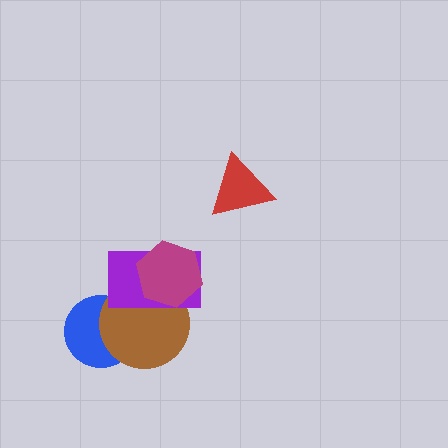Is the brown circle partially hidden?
Yes, it is partially covered by another shape.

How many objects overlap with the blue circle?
1 object overlaps with the blue circle.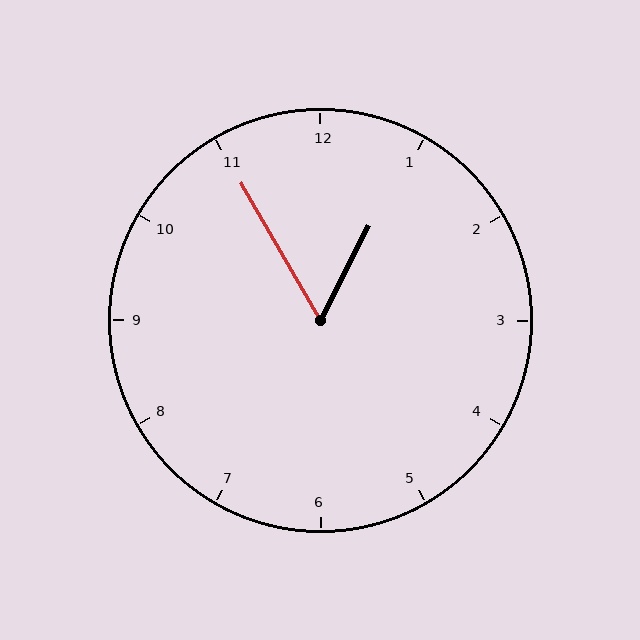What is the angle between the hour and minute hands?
Approximately 58 degrees.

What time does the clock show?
12:55.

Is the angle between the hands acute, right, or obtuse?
It is acute.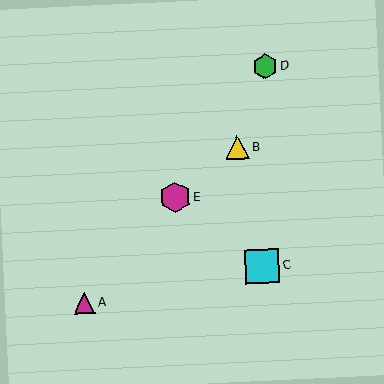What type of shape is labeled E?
Shape E is a magenta hexagon.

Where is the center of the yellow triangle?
The center of the yellow triangle is at (237, 148).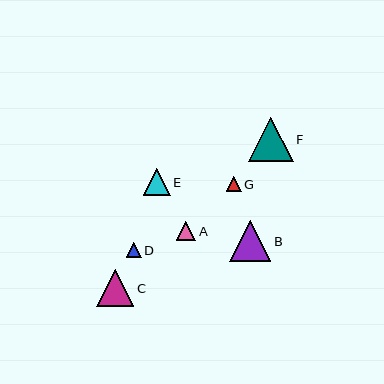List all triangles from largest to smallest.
From largest to smallest: F, B, C, E, A, D, G.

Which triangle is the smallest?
Triangle G is the smallest with a size of approximately 15 pixels.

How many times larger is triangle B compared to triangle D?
Triangle B is approximately 2.7 times the size of triangle D.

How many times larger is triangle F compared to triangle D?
Triangle F is approximately 2.9 times the size of triangle D.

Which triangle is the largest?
Triangle F is the largest with a size of approximately 45 pixels.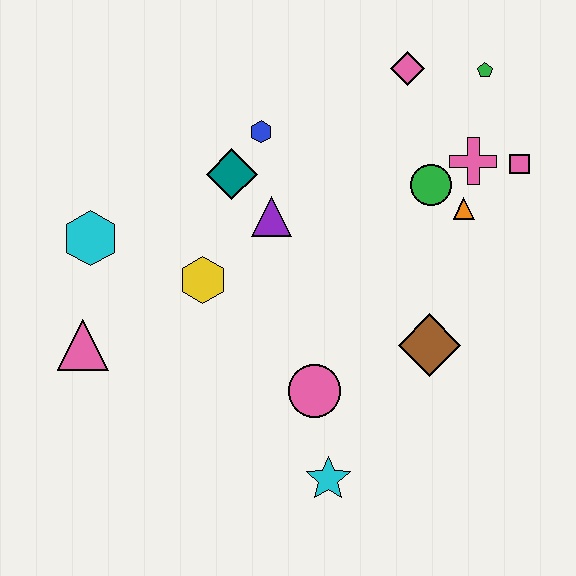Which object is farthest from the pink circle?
The green pentagon is farthest from the pink circle.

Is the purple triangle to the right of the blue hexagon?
Yes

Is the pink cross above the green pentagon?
No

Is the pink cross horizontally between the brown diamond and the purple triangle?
No